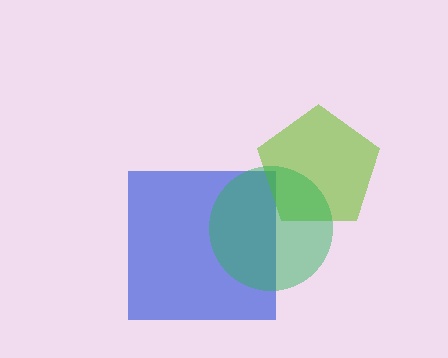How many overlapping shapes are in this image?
There are 3 overlapping shapes in the image.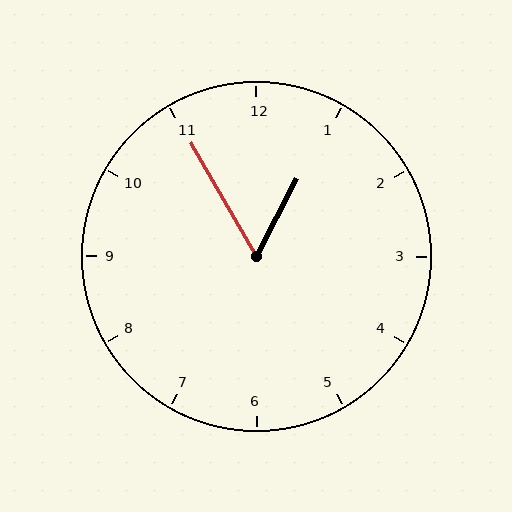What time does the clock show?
12:55.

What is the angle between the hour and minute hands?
Approximately 58 degrees.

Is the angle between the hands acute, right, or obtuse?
It is acute.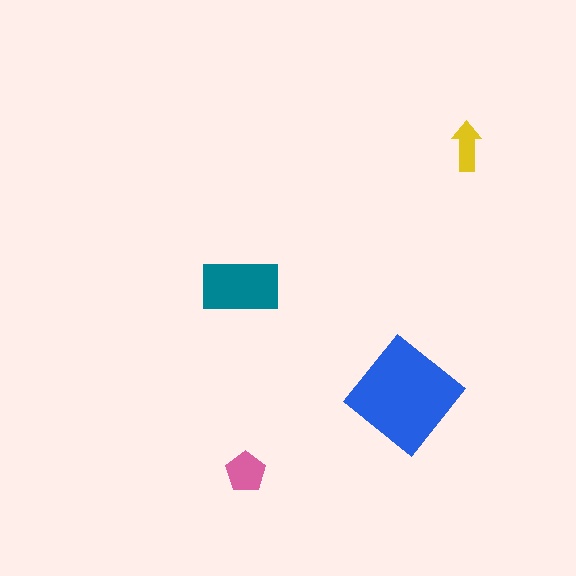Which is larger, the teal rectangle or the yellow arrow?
The teal rectangle.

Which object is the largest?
The blue diamond.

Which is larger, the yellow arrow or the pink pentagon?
The pink pentagon.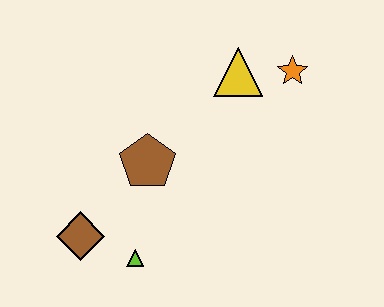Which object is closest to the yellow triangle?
The orange star is closest to the yellow triangle.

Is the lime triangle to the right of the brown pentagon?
No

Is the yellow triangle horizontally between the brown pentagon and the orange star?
Yes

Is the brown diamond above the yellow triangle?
No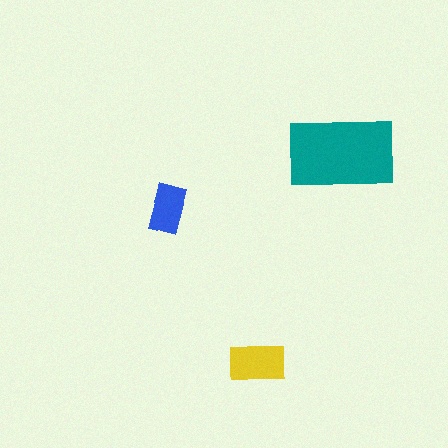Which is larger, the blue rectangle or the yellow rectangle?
The yellow one.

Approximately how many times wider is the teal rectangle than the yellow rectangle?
About 2 times wider.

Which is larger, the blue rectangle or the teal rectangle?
The teal one.